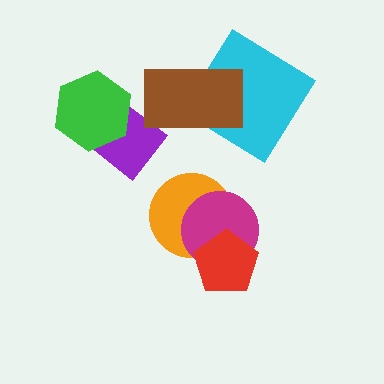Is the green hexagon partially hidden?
No, no other shape covers it.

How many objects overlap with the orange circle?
2 objects overlap with the orange circle.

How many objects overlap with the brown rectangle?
2 objects overlap with the brown rectangle.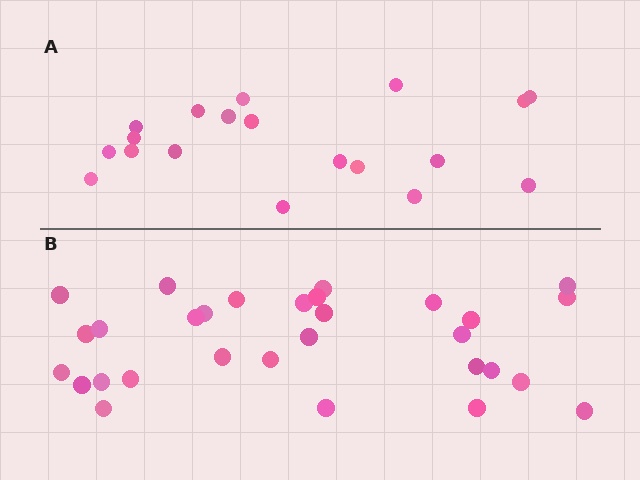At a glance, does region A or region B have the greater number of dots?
Region B (the bottom region) has more dots.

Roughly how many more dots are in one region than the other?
Region B has roughly 12 or so more dots than region A.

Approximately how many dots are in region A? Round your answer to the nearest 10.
About 20 dots. (The exact count is 19, which rounds to 20.)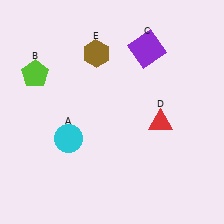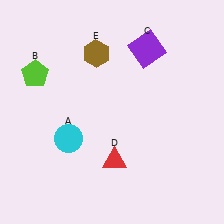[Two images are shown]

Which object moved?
The red triangle (D) moved left.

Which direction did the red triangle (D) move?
The red triangle (D) moved left.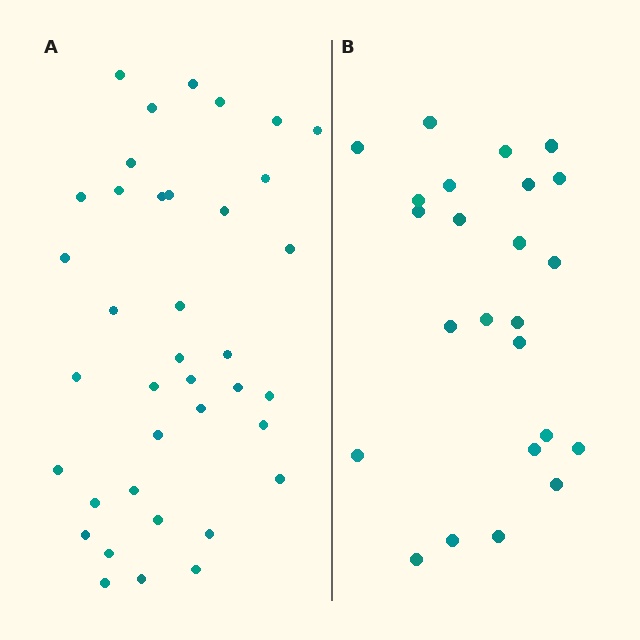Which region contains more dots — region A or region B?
Region A (the left region) has more dots.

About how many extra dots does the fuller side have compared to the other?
Region A has approximately 15 more dots than region B.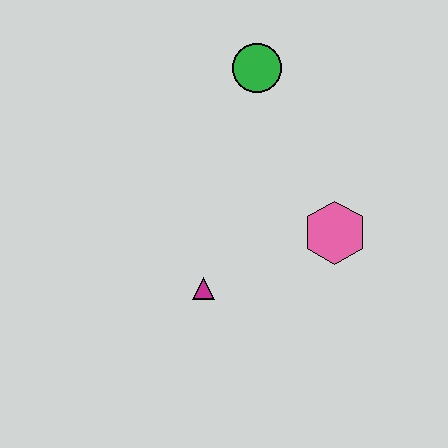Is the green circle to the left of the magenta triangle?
No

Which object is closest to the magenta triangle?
The pink hexagon is closest to the magenta triangle.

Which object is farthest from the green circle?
The magenta triangle is farthest from the green circle.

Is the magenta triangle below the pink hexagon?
Yes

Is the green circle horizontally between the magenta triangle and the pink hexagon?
Yes